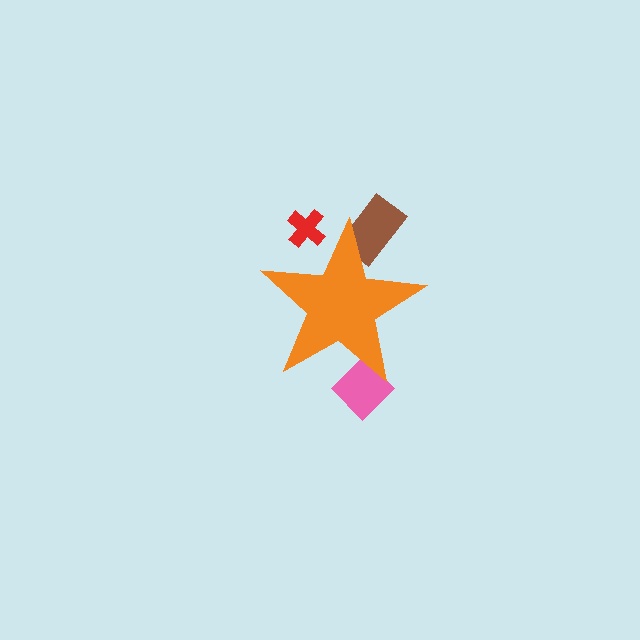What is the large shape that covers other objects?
An orange star.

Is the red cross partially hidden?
Yes, the red cross is partially hidden behind the orange star.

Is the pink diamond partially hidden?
Yes, the pink diamond is partially hidden behind the orange star.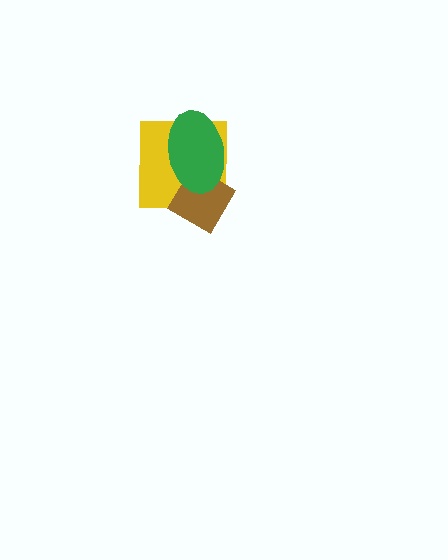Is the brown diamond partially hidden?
Yes, it is partially covered by another shape.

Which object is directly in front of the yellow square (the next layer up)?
The brown diamond is directly in front of the yellow square.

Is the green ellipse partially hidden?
No, no other shape covers it.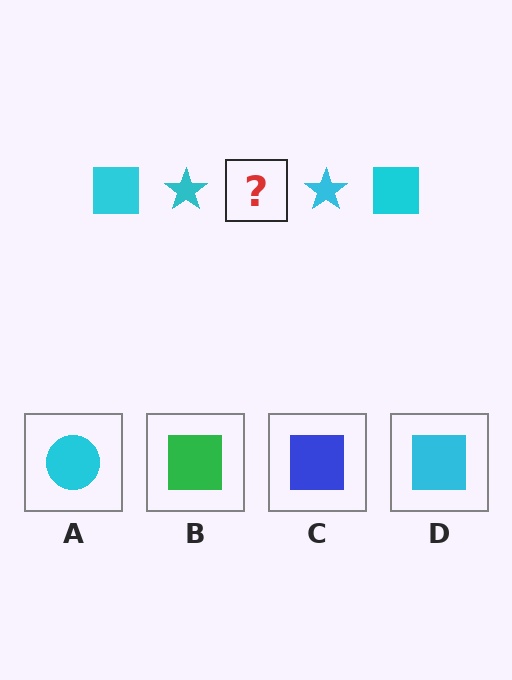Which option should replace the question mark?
Option D.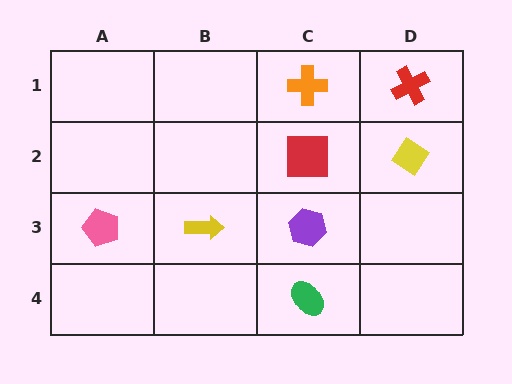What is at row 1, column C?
An orange cross.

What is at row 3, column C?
A purple hexagon.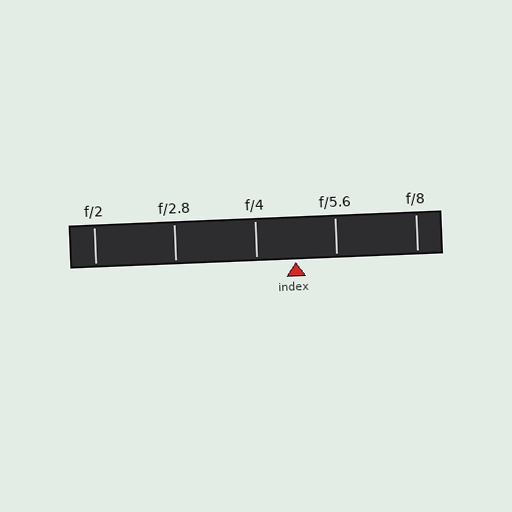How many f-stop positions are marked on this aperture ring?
There are 5 f-stop positions marked.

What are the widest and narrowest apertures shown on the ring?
The widest aperture shown is f/2 and the narrowest is f/8.